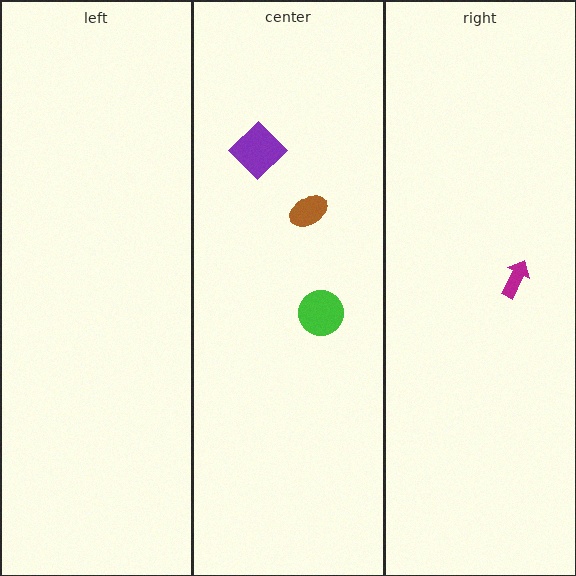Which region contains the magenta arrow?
The right region.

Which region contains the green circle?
The center region.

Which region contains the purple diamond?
The center region.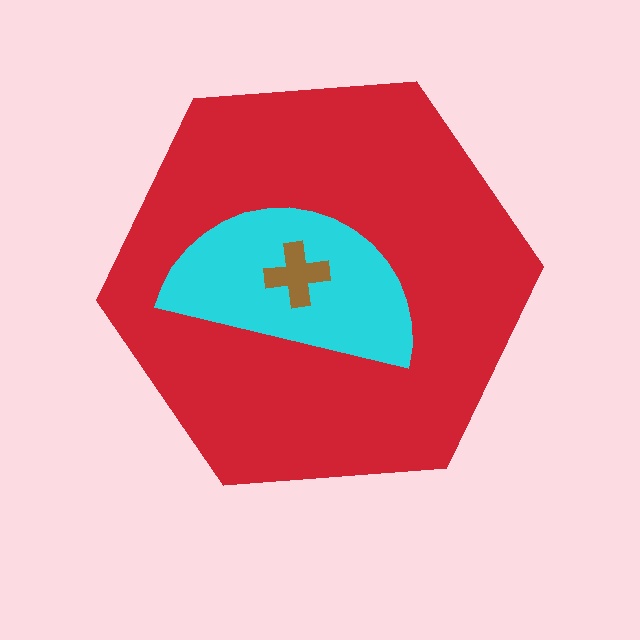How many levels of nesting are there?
3.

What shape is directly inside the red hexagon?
The cyan semicircle.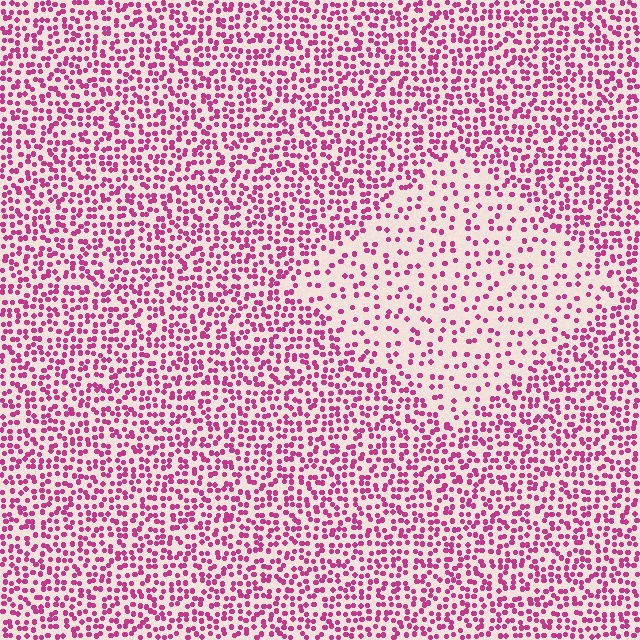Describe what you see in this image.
The image contains small magenta elements arranged at two different densities. A diamond-shaped region is visible where the elements are less densely packed than the surrounding area.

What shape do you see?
I see a diamond.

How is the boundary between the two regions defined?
The boundary is defined by a change in element density (approximately 2.2x ratio). All elements are the same color, size, and shape.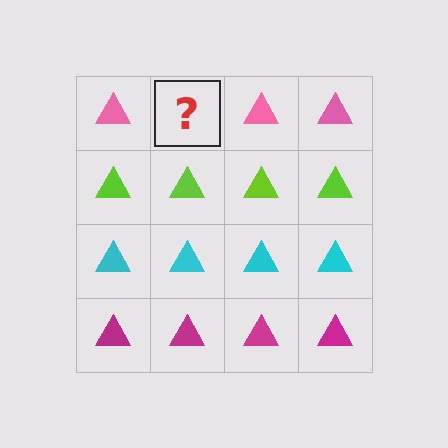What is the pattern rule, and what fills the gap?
The rule is that each row has a consistent color. The gap should be filled with a pink triangle.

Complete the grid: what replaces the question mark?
The question mark should be replaced with a pink triangle.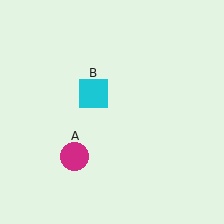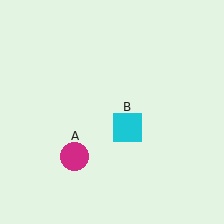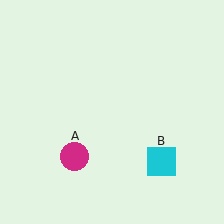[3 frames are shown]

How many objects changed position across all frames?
1 object changed position: cyan square (object B).